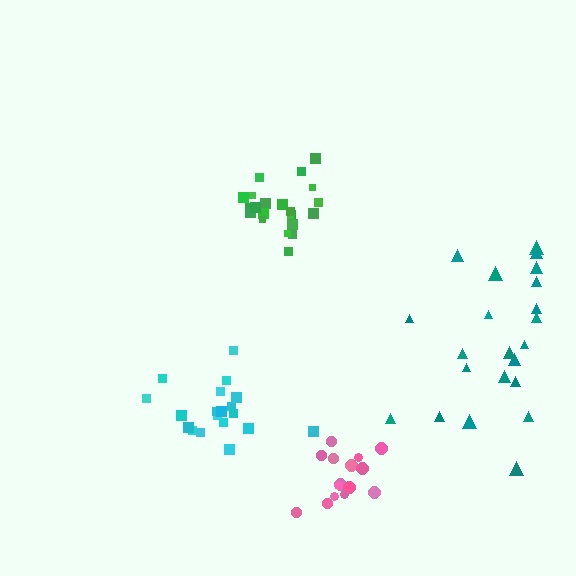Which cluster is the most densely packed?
Green.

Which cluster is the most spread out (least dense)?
Teal.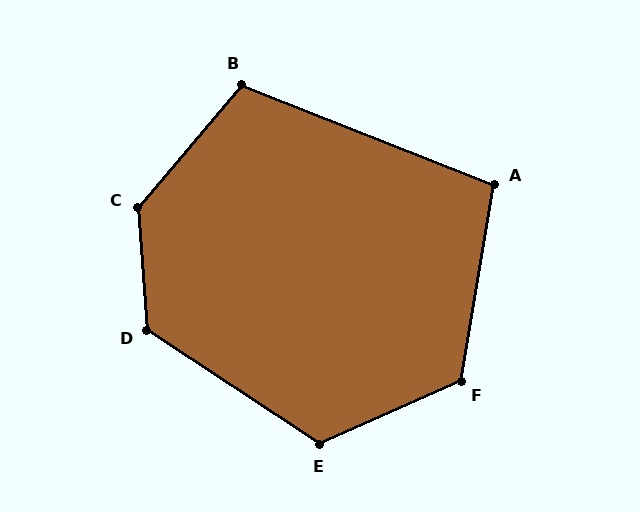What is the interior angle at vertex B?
Approximately 109 degrees (obtuse).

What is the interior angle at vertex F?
Approximately 124 degrees (obtuse).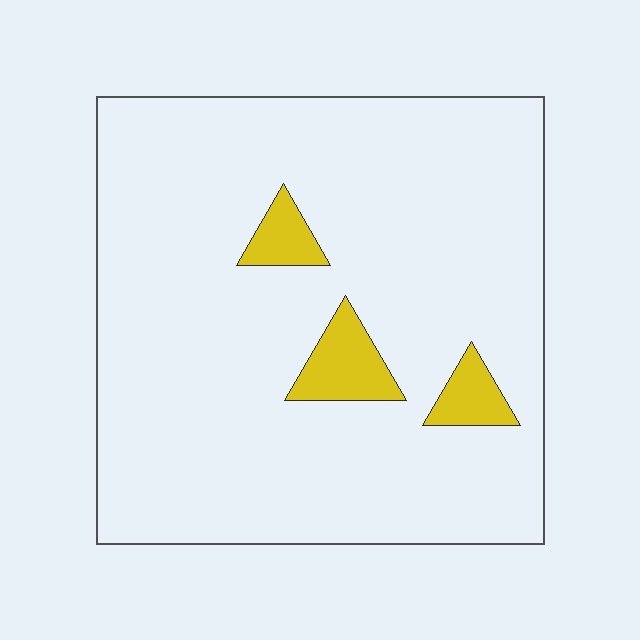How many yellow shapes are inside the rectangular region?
3.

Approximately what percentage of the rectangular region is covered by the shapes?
Approximately 5%.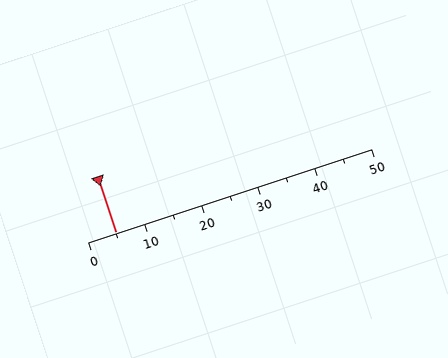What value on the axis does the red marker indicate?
The marker indicates approximately 5.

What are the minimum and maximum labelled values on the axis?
The axis runs from 0 to 50.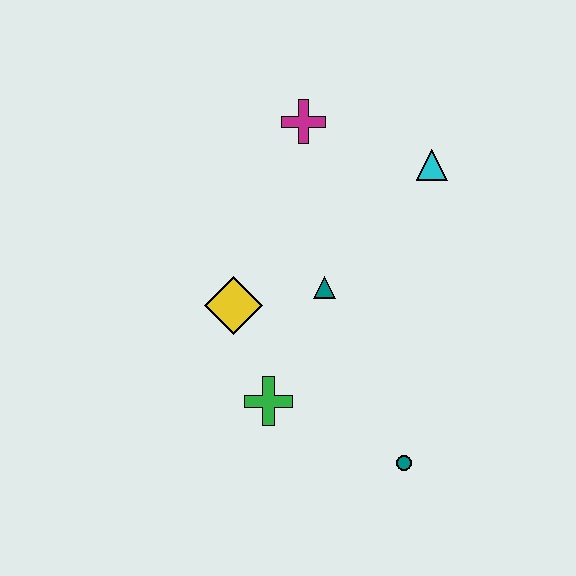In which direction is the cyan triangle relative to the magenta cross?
The cyan triangle is to the right of the magenta cross.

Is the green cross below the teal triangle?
Yes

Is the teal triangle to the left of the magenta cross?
No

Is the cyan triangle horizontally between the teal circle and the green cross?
No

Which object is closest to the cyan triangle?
The magenta cross is closest to the cyan triangle.